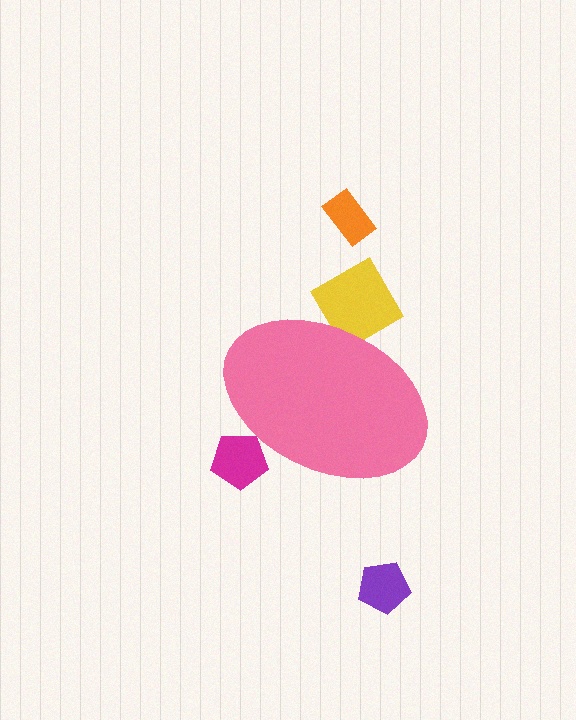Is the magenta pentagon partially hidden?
Yes, the magenta pentagon is partially hidden behind the pink ellipse.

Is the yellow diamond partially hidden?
Yes, the yellow diamond is partially hidden behind the pink ellipse.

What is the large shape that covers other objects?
A pink ellipse.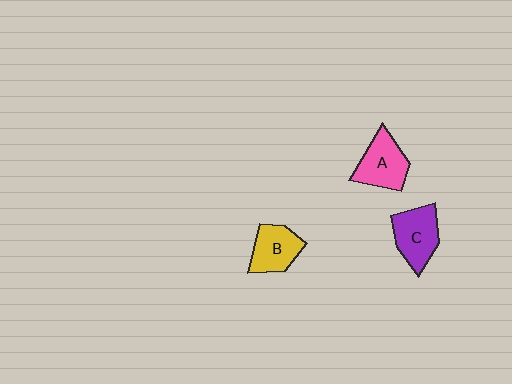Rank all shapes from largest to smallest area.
From largest to smallest: C (purple), A (pink), B (yellow).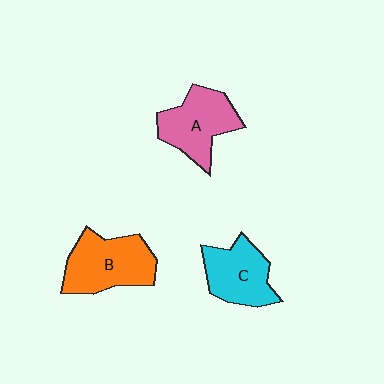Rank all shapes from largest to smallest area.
From largest to smallest: B (orange), A (pink), C (cyan).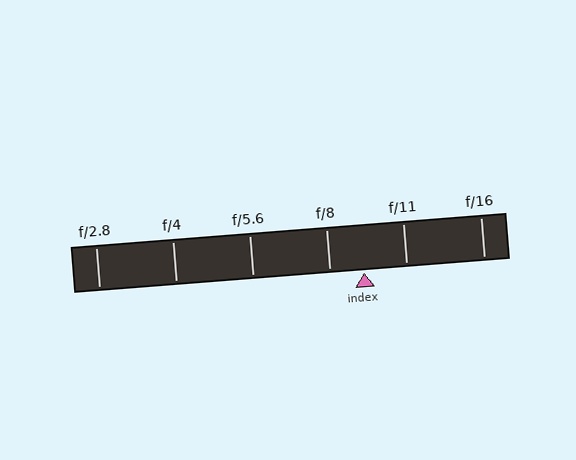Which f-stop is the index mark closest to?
The index mark is closest to f/8.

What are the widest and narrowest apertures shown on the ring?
The widest aperture shown is f/2.8 and the narrowest is f/16.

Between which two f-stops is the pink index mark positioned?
The index mark is between f/8 and f/11.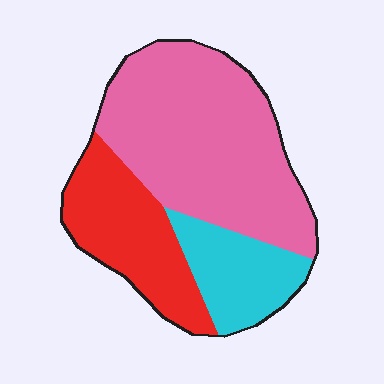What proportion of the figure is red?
Red covers around 25% of the figure.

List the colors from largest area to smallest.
From largest to smallest: pink, red, cyan.